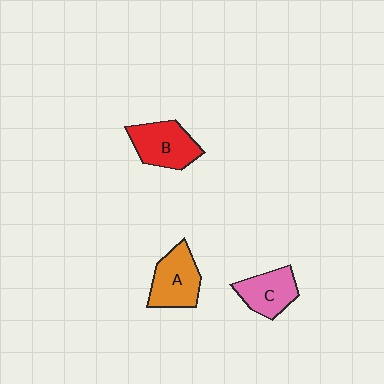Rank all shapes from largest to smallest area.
From largest to smallest: B (red), A (orange), C (pink).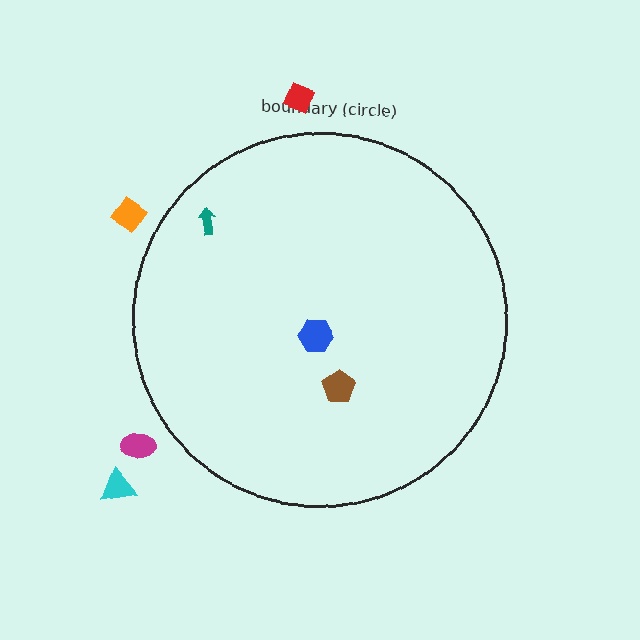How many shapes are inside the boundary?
3 inside, 4 outside.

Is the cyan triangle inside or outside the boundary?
Outside.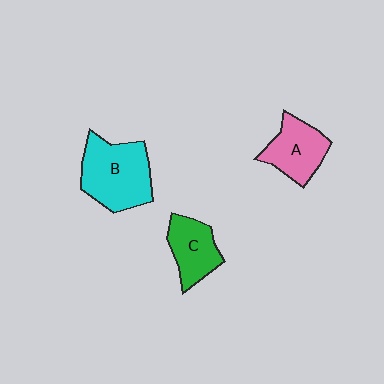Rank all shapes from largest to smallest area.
From largest to smallest: B (cyan), A (pink), C (green).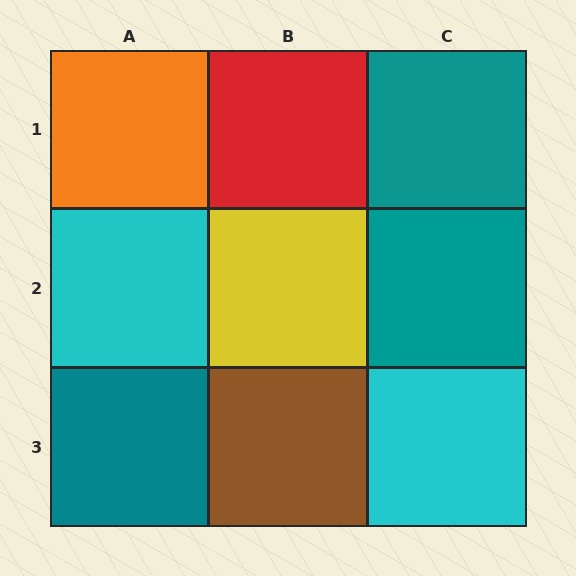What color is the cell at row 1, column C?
Teal.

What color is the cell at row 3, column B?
Brown.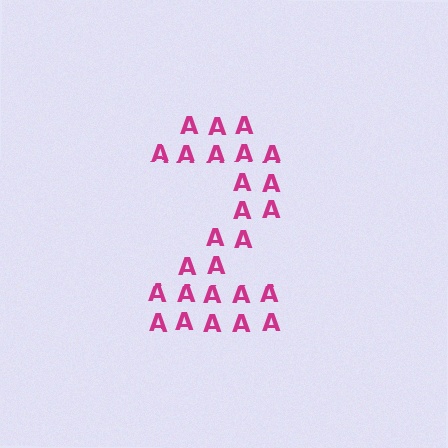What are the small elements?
The small elements are letter A's.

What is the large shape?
The large shape is the digit 2.